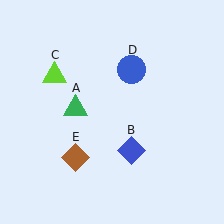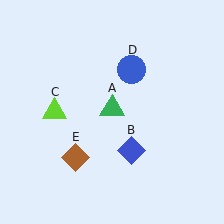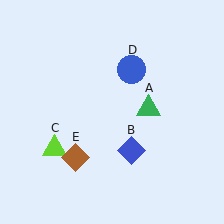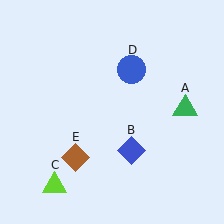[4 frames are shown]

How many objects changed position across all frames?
2 objects changed position: green triangle (object A), lime triangle (object C).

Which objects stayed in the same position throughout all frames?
Blue diamond (object B) and blue circle (object D) and brown diamond (object E) remained stationary.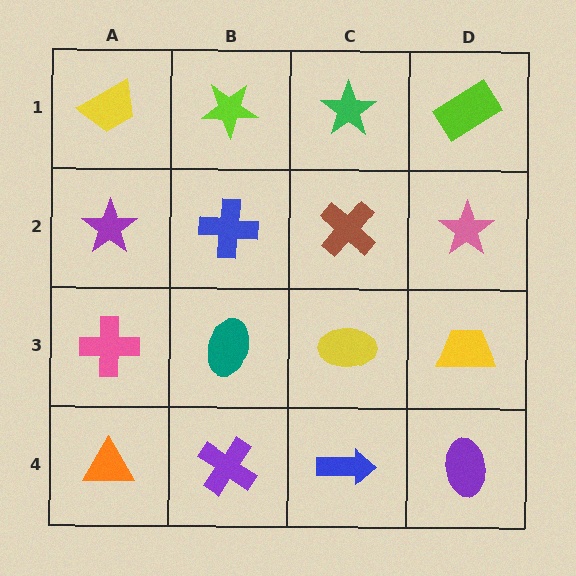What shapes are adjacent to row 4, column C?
A yellow ellipse (row 3, column C), a purple cross (row 4, column B), a purple ellipse (row 4, column D).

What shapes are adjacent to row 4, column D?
A yellow trapezoid (row 3, column D), a blue arrow (row 4, column C).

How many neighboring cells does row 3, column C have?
4.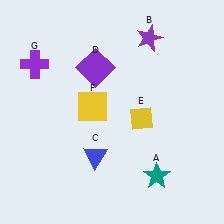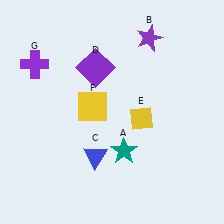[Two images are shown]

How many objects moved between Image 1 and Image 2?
1 object moved between the two images.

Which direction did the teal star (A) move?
The teal star (A) moved left.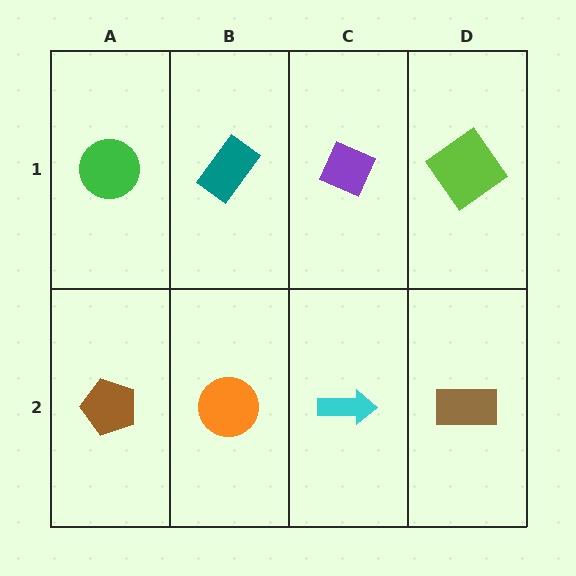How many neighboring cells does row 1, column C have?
3.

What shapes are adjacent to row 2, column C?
A purple diamond (row 1, column C), an orange circle (row 2, column B), a brown rectangle (row 2, column D).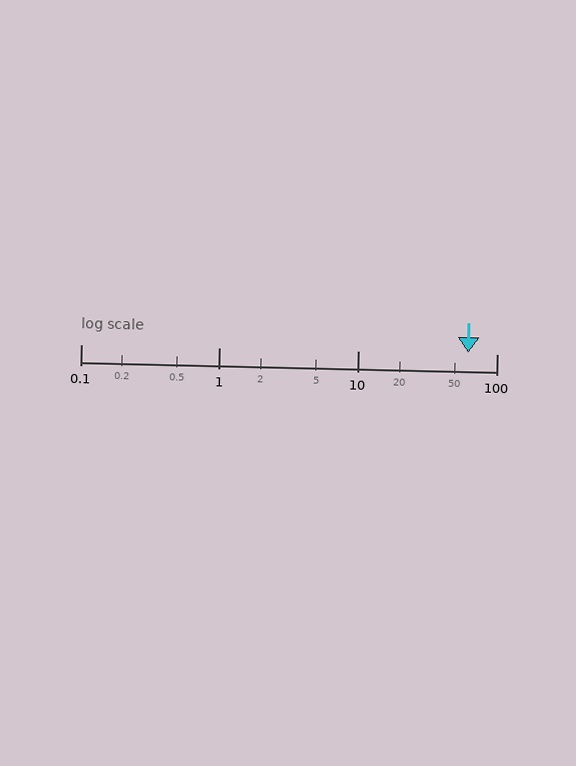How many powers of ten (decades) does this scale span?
The scale spans 3 decades, from 0.1 to 100.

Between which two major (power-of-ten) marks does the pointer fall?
The pointer is between 10 and 100.